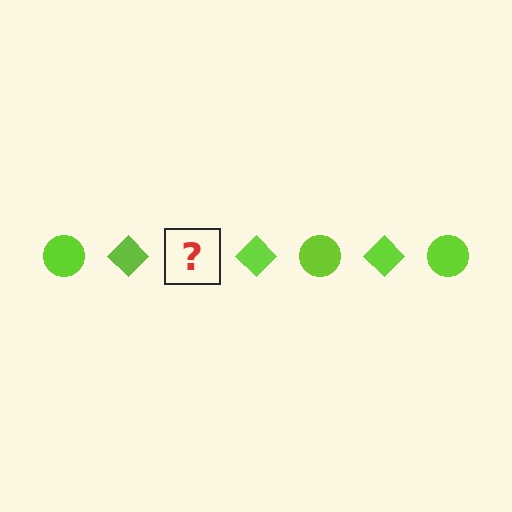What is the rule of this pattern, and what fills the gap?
The rule is that the pattern cycles through circle, diamond shapes in lime. The gap should be filled with a lime circle.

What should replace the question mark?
The question mark should be replaced with a lime circle.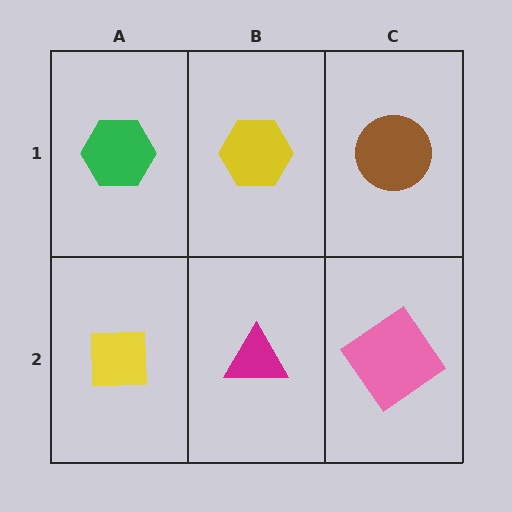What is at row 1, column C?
A brown circle.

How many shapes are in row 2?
3 shapes.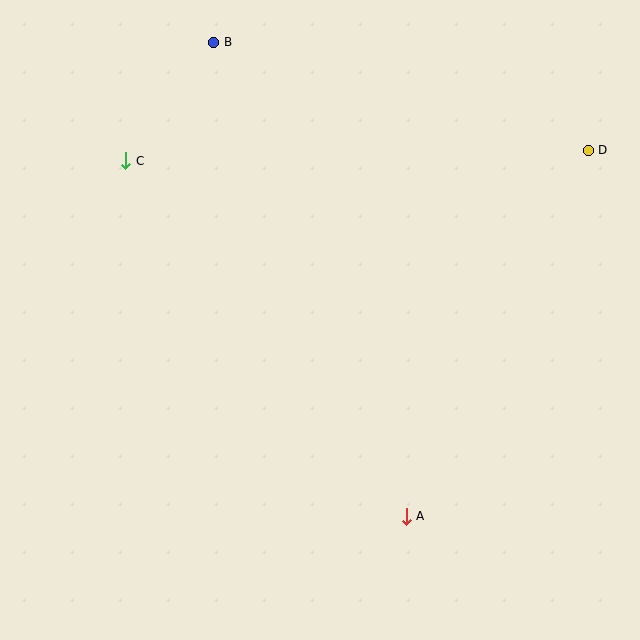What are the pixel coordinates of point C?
Point C is at (126, 161).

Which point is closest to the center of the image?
Point A at (406, 516) is closest to the center.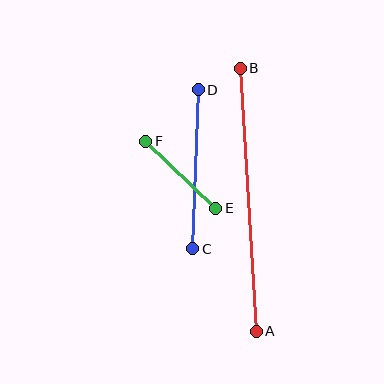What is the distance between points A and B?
The distance is approximately 263 pixels.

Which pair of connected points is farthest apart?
Points A and B are farthest apart.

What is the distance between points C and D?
The distance is approximately 159 pixels.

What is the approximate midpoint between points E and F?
The midpoint is at approximately (181, 175) pixels.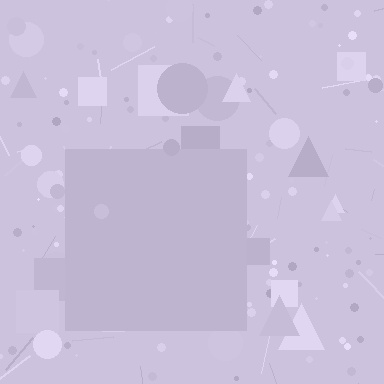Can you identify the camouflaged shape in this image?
The camouflaged shape is a square.